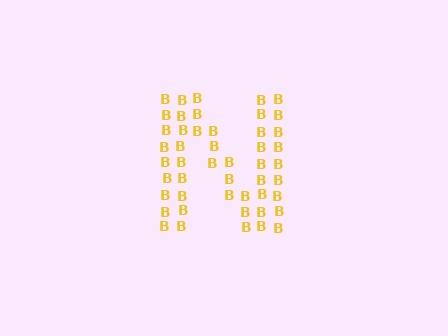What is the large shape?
The large shape is the letter N.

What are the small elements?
The small elements are letter B's.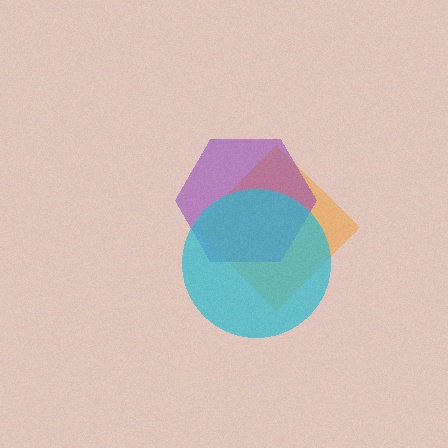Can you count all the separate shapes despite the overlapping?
Yes, there are 3 separate shapes.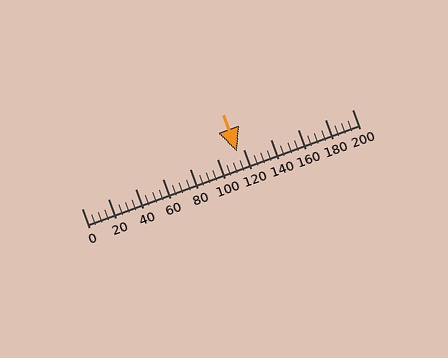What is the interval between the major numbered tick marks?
The major tick marks are spaced 20 units apart.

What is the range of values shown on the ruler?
The ruler shows values from 0 to 200.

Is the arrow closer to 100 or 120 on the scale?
The arrow is closer to 120.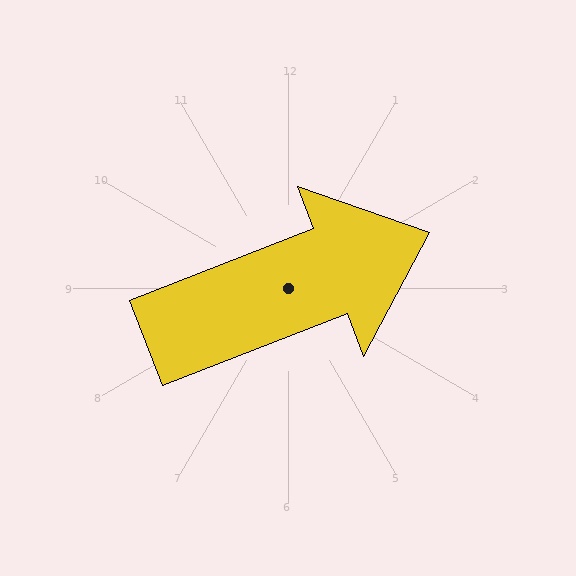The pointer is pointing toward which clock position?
Roughly 2 o'clock.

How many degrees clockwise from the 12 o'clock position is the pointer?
Approximately 69 degrees.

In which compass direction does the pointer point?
East.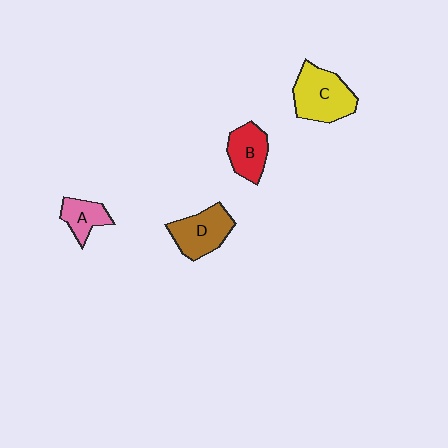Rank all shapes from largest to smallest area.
From largest to smallest: C (yellow), D (brown), B (red), A (pink).